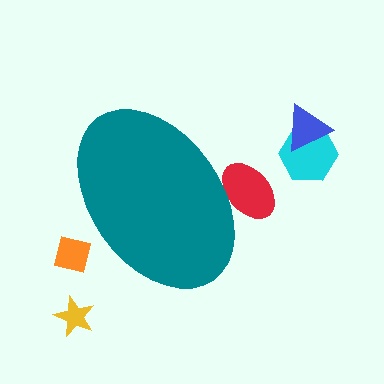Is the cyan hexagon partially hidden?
No, the cyan hexagon is fully visible.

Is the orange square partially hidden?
Yes, the orange square is partially hidden behind the teal ellipse.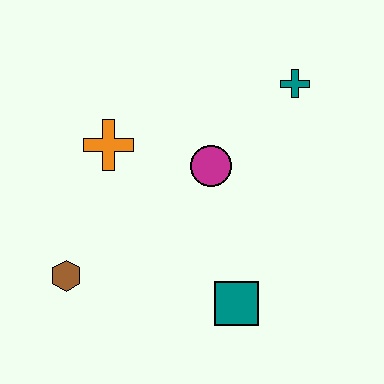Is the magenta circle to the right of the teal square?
No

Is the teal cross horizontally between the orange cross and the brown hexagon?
No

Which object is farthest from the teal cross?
The brown hexagon is farthest from the teal cross.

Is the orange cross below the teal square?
No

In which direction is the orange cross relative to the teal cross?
The orange cross is to the left of the teal cross.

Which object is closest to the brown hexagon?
The orange cross is closest to the brown hexagon.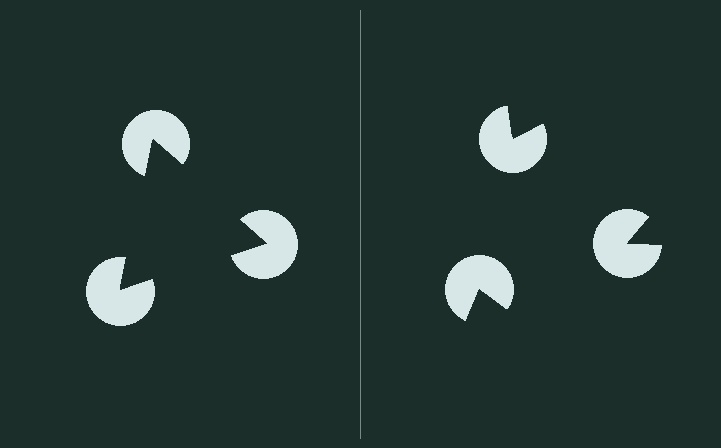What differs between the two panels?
The pac-man discs are positioned identically on both sides; only the wedge orientations differ. On the left they align to a triangle; on the right they are misaligned.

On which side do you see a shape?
An illusory triangle appears on the left side. On the right side the wedge cuts are rotated, so no coherent shape forms.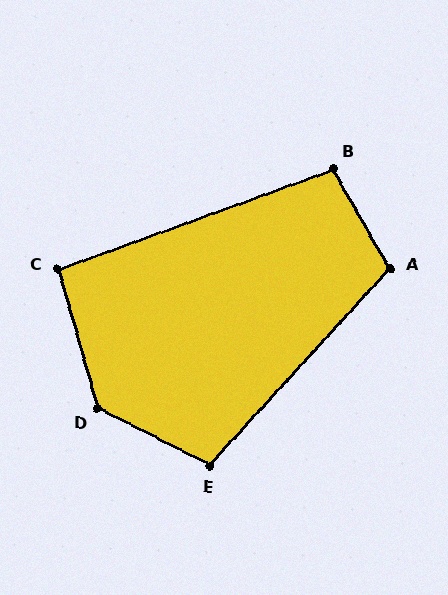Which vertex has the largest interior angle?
D, at approximately 132 degrees.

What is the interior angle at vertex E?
Approximately 106 degrees (obtuse).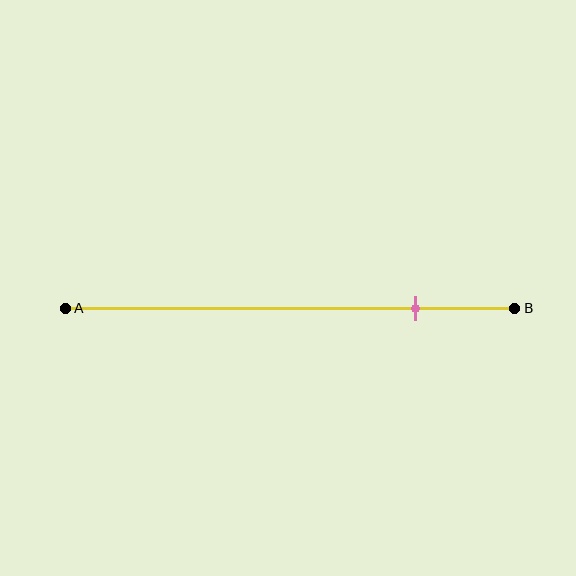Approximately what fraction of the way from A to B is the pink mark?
The pink mark is approximately 80% of the way from A to B.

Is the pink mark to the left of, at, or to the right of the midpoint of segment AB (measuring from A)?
The pink mark is to the right of the midpoint of segment AB.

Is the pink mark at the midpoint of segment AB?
No, the mark is at about 80% from A, not at the 50% midpoint.